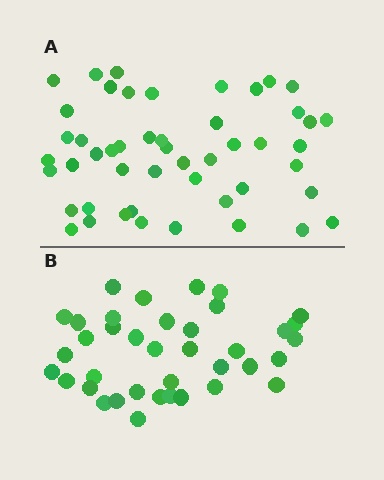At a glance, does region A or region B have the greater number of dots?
Region A (the top region) has more dots.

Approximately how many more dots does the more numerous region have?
Region A has roughly 12 or so more dots than region B.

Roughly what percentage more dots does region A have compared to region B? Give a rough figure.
About 30% more.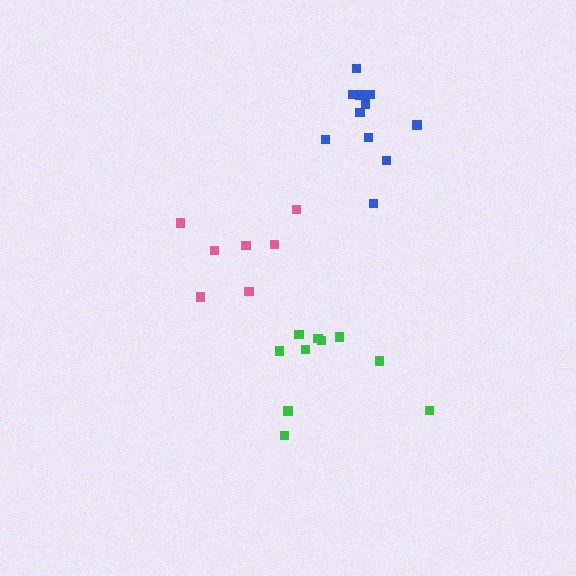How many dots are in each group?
Group 1: 10 dots, Group 2: 11 dots, Group 3: 7 dots (28 total).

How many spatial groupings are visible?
There are 3 spatial groupings.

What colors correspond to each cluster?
The clusters are colored: green, blue, pink.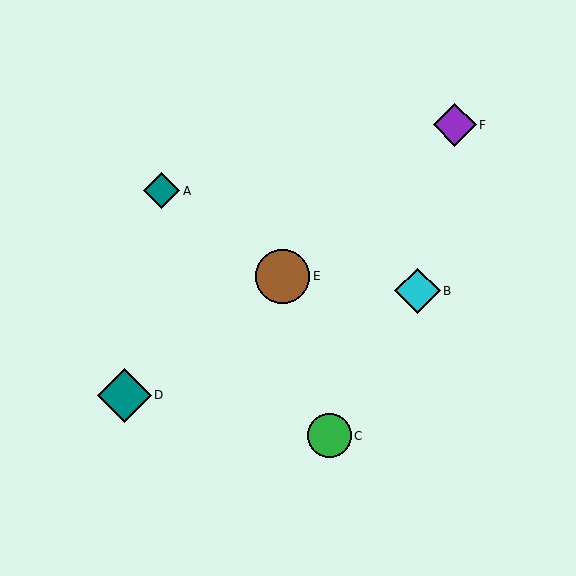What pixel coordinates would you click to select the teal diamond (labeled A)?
Click at (162, 191) to select the teal diamond A.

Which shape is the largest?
The teal diamond (labeled D) is the largest.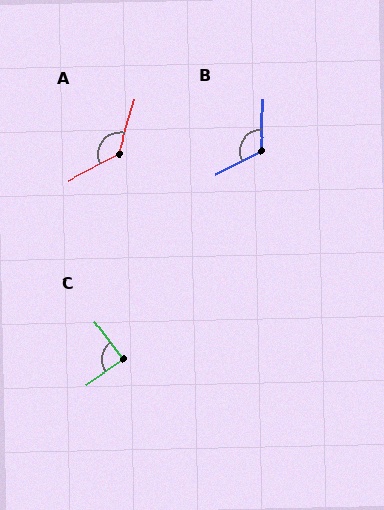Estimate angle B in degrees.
Approximately 119 degrees.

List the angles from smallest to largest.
C (87°), B (119°), A (134°).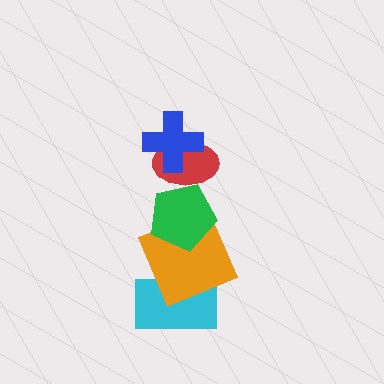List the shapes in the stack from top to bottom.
From top to bottom: the blue cross, the red ellipse, the green pentagon, the orange square, the cyan rectangle.